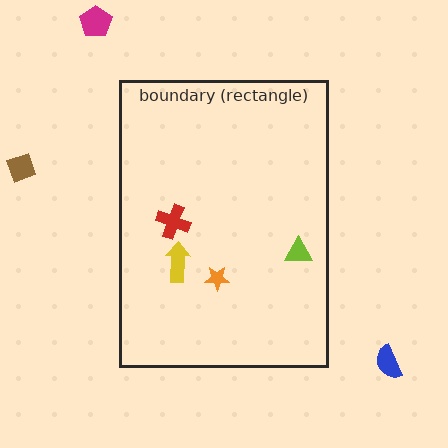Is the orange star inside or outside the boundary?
Inside.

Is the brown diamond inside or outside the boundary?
Outside.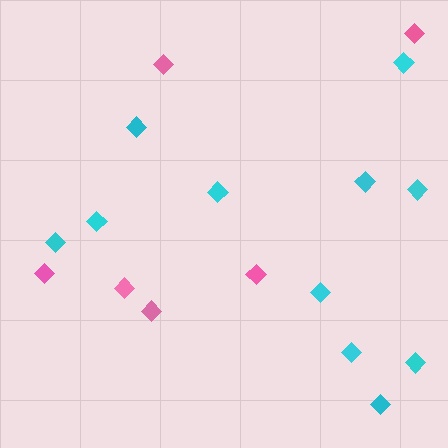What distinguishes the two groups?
There are 2 groups: one group of pink diamonds (6) and one group of cyan diamonds (11).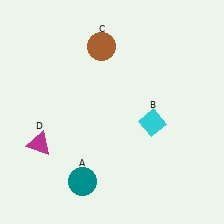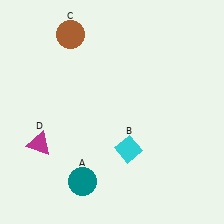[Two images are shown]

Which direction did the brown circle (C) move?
The brown circle (C) moved left.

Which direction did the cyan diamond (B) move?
The cyan diamond (B) moved down.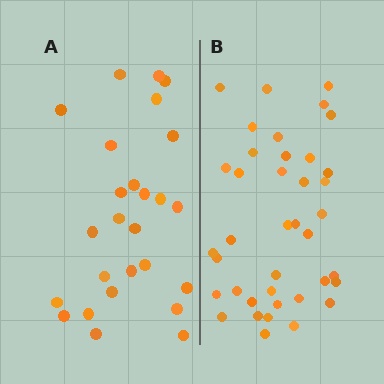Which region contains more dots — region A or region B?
Region B (the right region) has more dots.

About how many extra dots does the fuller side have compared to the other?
Region B has approximately 15 more dots than region A.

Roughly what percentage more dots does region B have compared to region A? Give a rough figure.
About 50% more.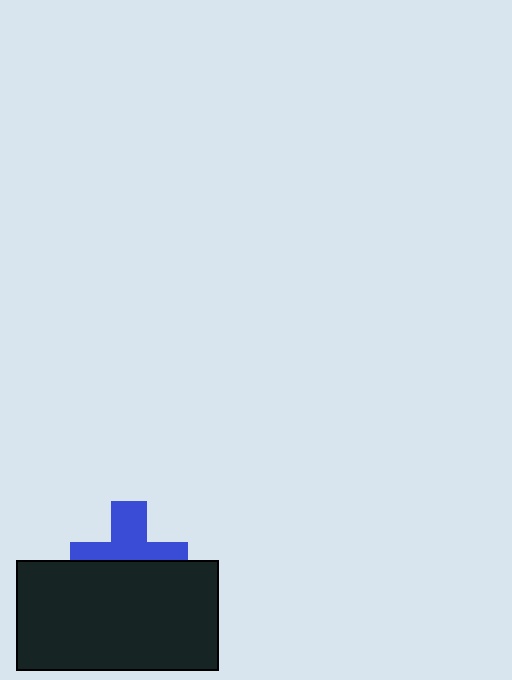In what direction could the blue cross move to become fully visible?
The blue cross could move up. That would shift it out from behind the black rectangle entirely.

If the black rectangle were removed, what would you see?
You would see the complete blue cross.